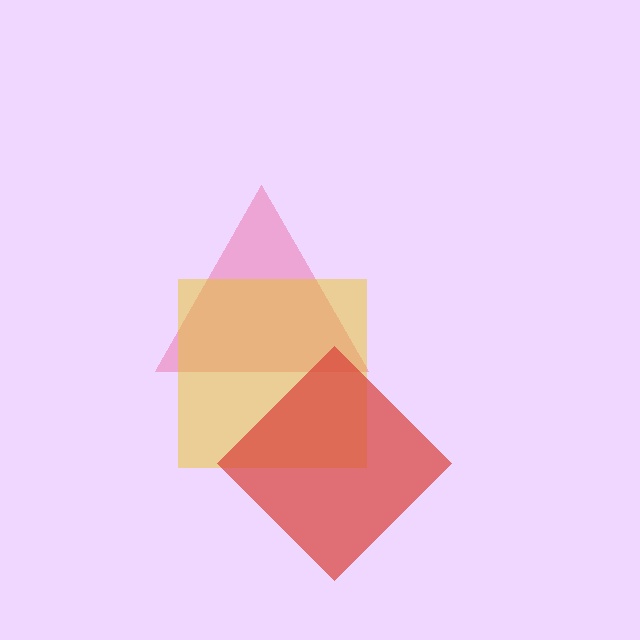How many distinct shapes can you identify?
There are 3 distinct shapes: a pink triangle, a yellow square, a red diamond.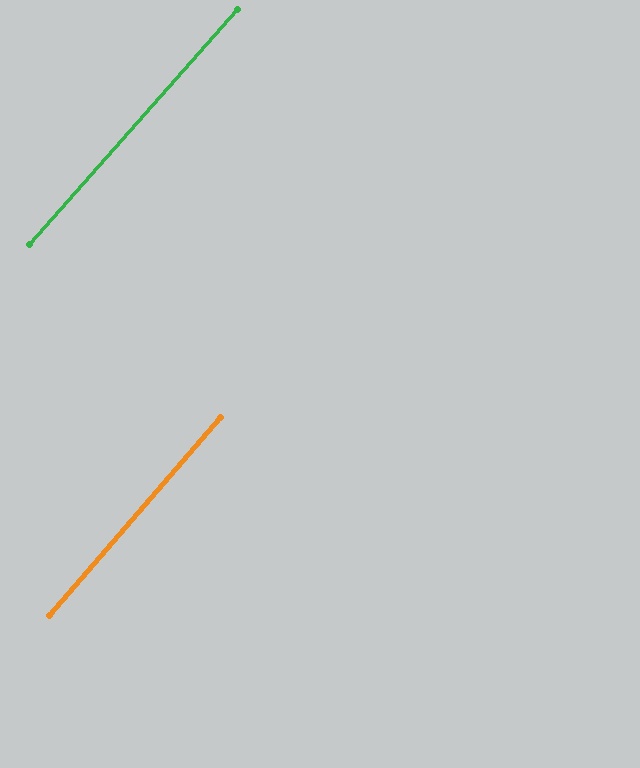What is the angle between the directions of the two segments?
Approximately 0 degrees.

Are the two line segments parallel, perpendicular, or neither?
Parallel — their directions differ by only 0.5°.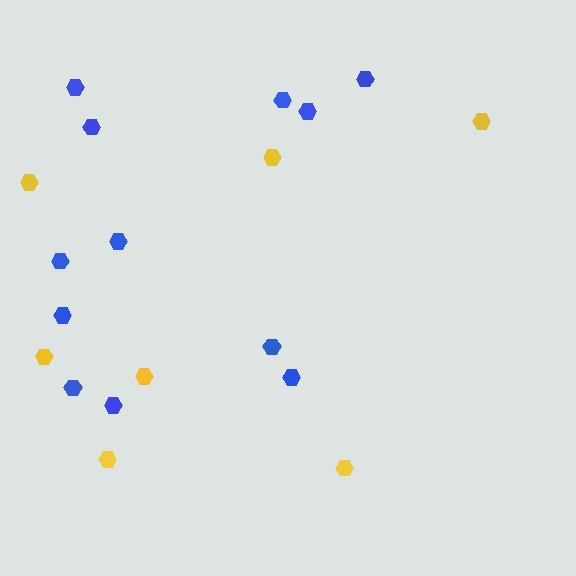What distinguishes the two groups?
There are 2 groups: one group of yellow hexagons (7) and one group of blue hexagons (12).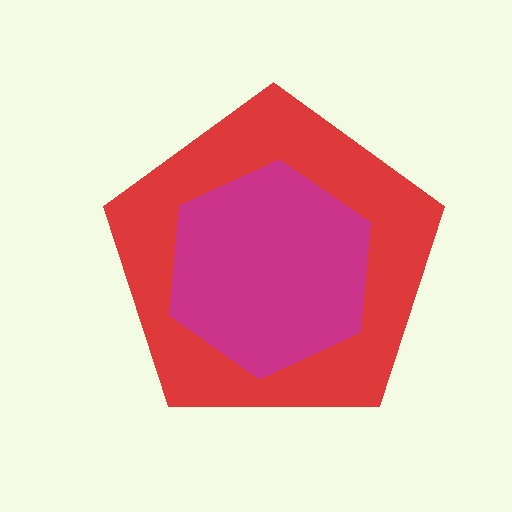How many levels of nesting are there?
2.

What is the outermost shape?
The red pentagon.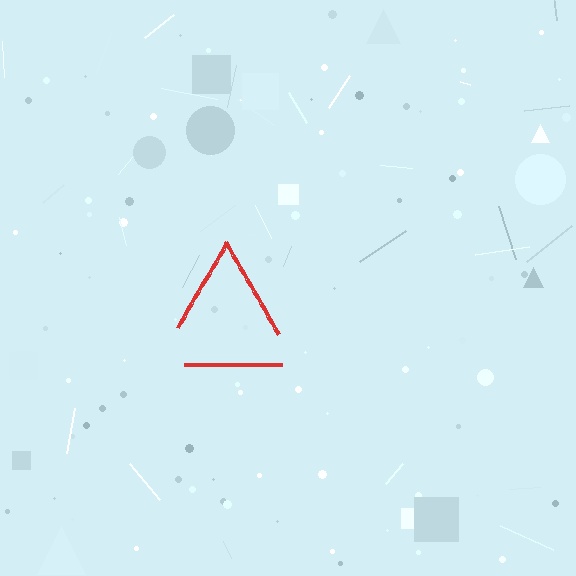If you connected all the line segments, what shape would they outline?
They would outline a triangle.